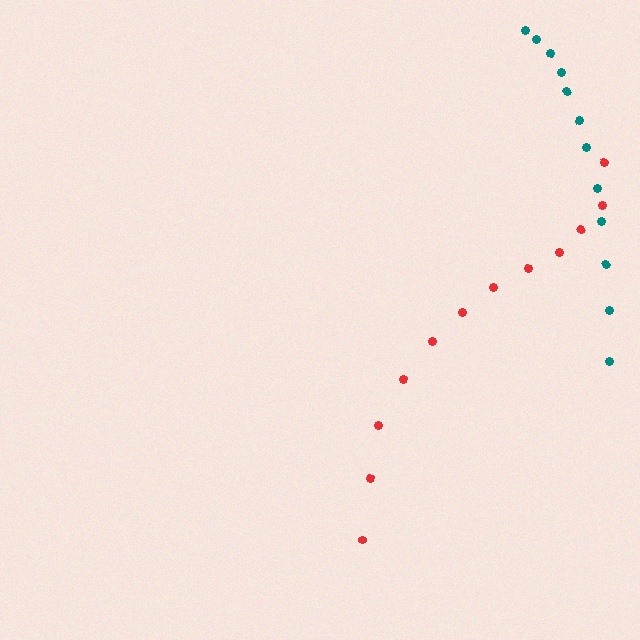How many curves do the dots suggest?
There are 2 distinct paths.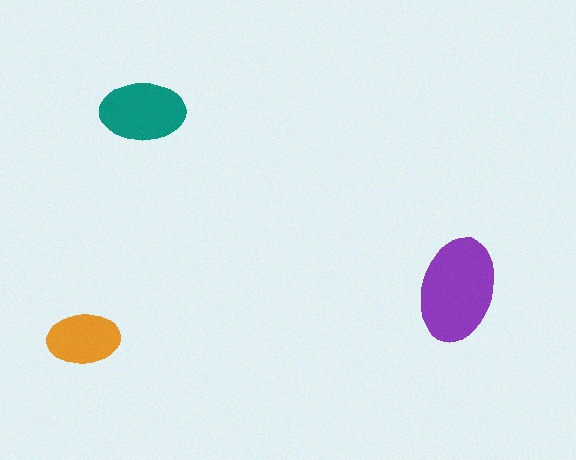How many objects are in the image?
There are 3 objects in the image.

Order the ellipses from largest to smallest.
the purple one, the teal one, the orange one.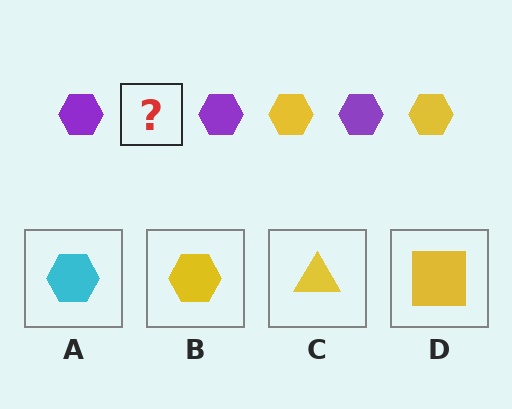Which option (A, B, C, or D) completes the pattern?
B.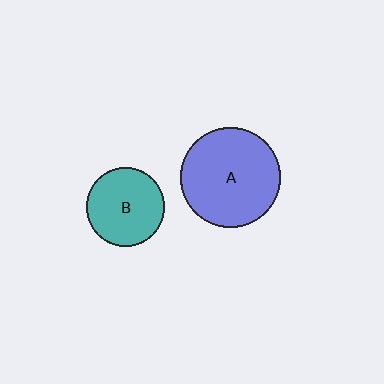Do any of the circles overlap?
No, none of the circles overlap.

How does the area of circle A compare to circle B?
Approximately 1.6 times.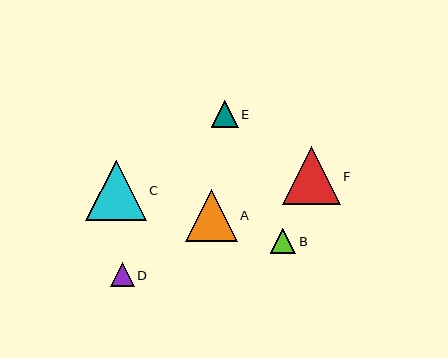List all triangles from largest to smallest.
From largest to smallest: C, F, A, E, B, D.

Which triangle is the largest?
Triangle C is the largest with a size of approximately 60 pixels.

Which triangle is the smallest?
Triangle D is the smallest with a size of approximately 23 pixels.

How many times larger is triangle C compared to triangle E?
Triangle C is approximately 2.3 times the size of triangle E.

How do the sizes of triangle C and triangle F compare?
Triangle C and triangle F are approximately the same size.